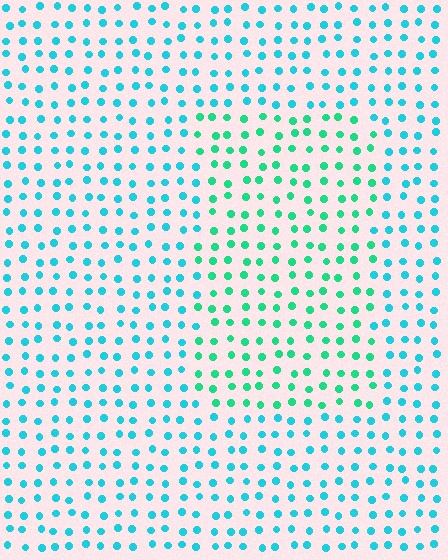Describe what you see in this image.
The image is filled with small cyan elements in a uniform arrangement. A rectangle-shaped region is visible where the elements are tinted to a slightly different hue, forming a subtle color boundary.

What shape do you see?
I see a rectangle.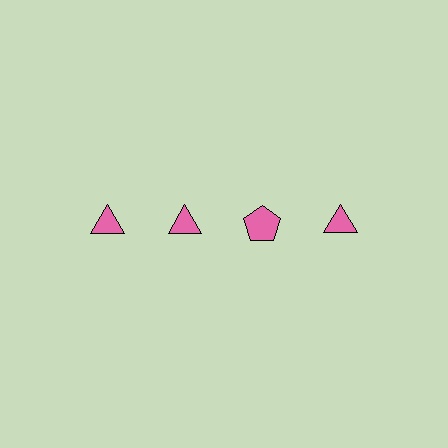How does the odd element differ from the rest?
It has a different shape: pentagon instead of triangle.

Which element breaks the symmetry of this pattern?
The pink pentagon in the top row, center column breaks the symmetry. All other shapes are pink triangles.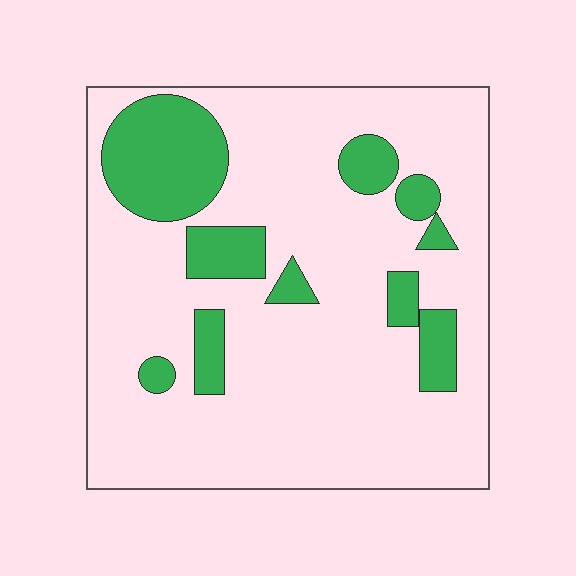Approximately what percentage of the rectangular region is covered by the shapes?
Approximately 20%.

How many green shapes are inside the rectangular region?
10.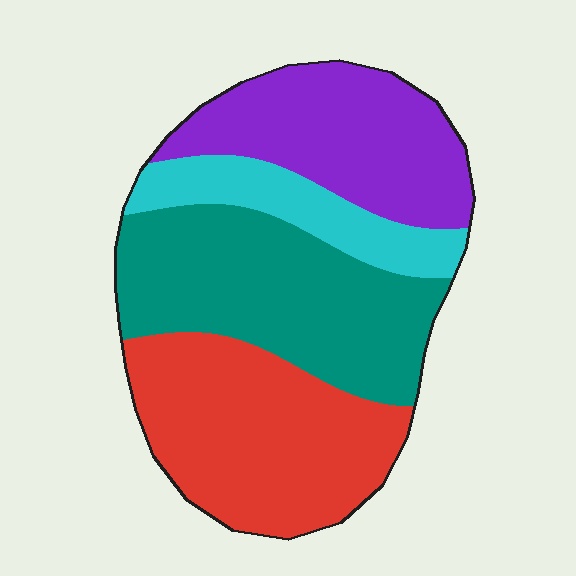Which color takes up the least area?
Cyan, at roughly 15%.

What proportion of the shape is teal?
Teal takes up about one third (1/3) of the shape.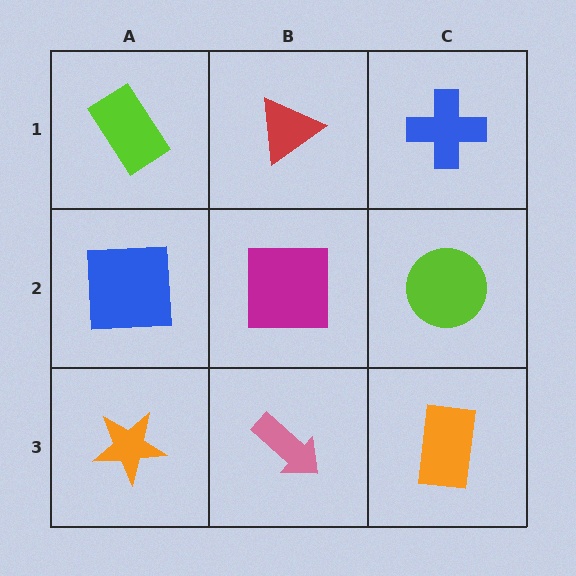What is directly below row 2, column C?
An orange rectangle.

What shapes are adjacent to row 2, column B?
A red triangle (row 1, column B), a pink arrow (row 3, column B), a blue square (row 2, column A), a lime circle (row 2, column C).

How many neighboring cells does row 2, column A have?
3.